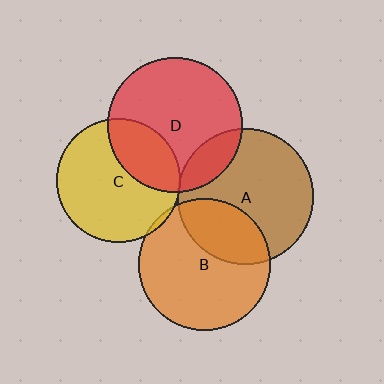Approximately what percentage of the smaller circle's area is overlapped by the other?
Approximately 5%.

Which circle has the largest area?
Circle A (brown).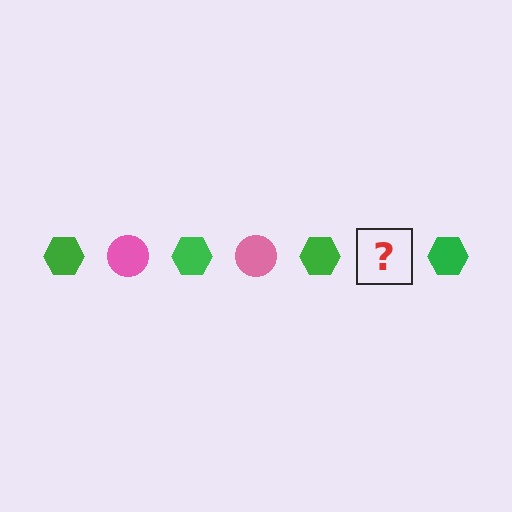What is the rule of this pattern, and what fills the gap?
The rule is that the pattern alternates between green hexagon and pink circle. The gap should be filled with a pink circle.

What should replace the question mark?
The question mark should be replaced with a pink circle.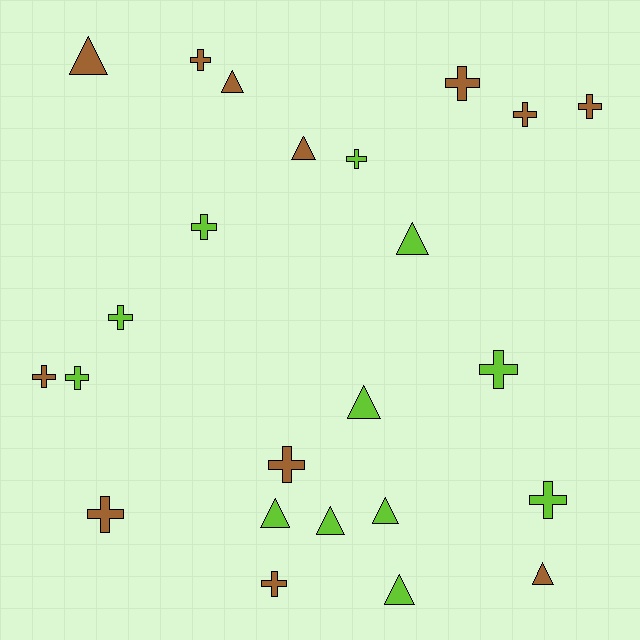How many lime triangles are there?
There are 6 lime triangles.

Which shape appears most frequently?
Cross, with 14 objects.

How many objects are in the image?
There are 24 objects.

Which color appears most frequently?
Brown, with 12 objects.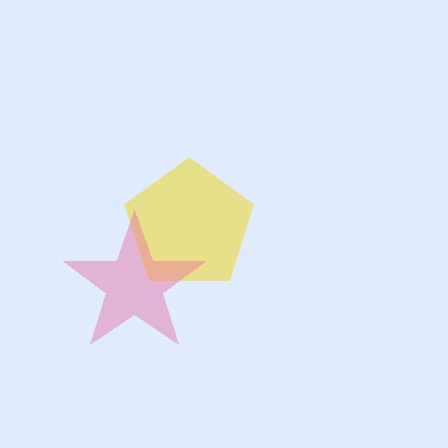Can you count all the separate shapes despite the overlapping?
Yes, there are 2 separate shapes.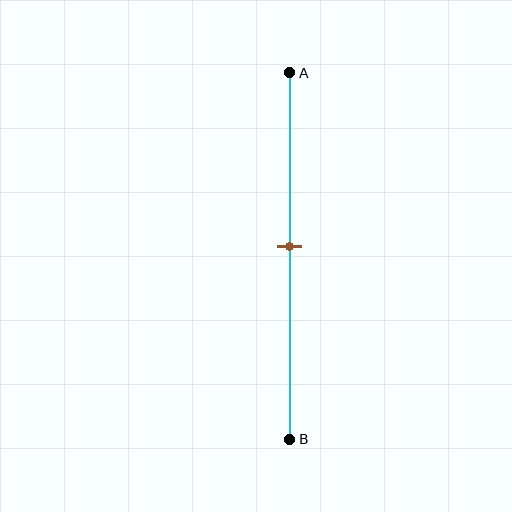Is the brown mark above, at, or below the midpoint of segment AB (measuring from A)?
The brown mark is approximately at the midpoint of segment AB.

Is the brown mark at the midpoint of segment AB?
Yes, the mark is approximately at the midpoint.